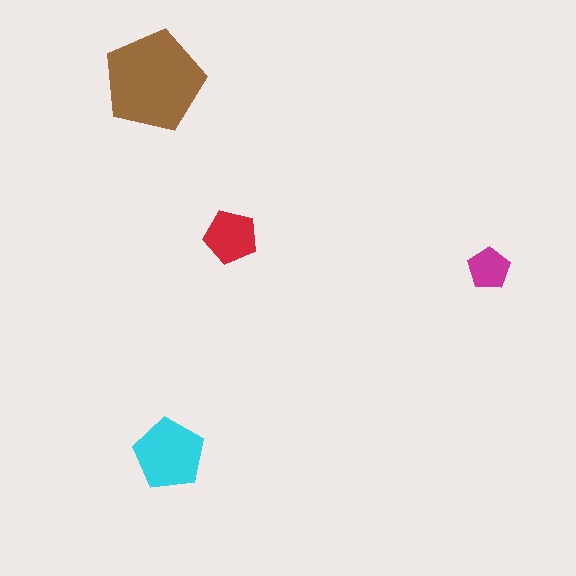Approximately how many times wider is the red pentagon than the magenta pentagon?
About 1.5 times wider.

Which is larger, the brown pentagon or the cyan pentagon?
The brown one.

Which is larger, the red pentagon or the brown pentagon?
The brown one.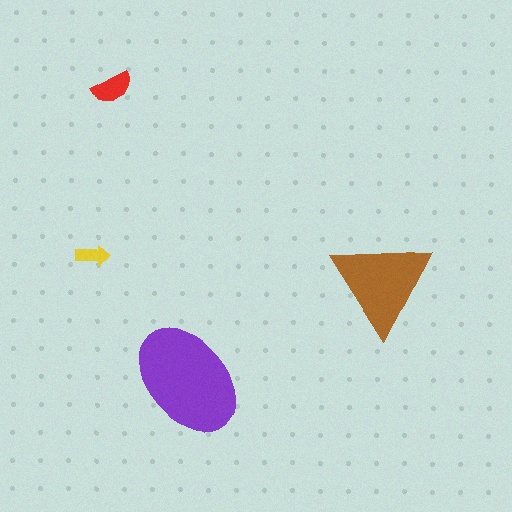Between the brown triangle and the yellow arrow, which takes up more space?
The brown triangle.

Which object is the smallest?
The yellow arrow.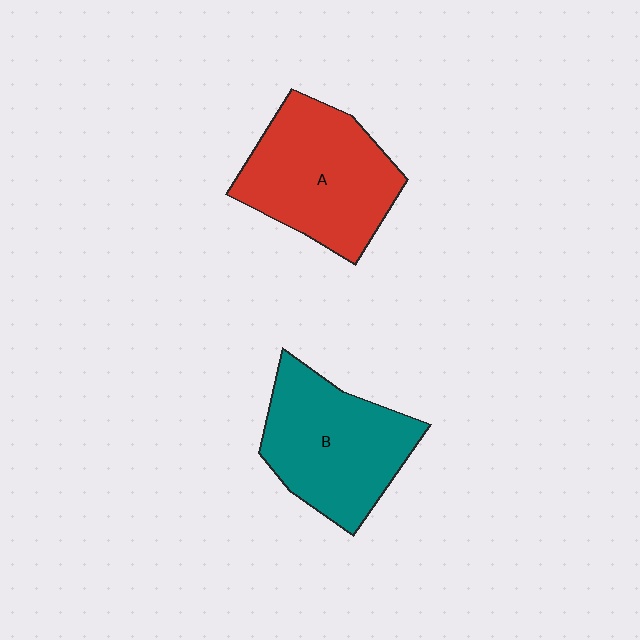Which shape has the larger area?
Shape A (red).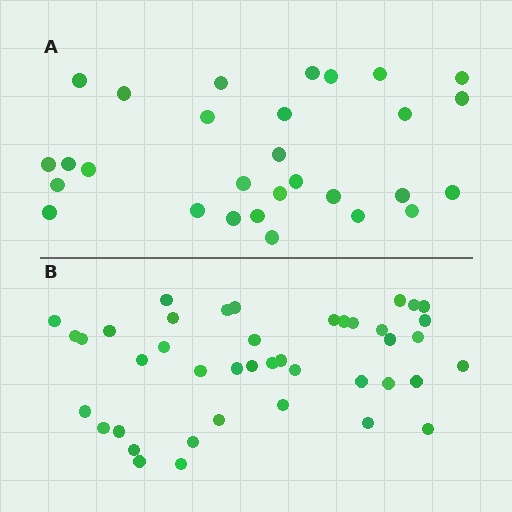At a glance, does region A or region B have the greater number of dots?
Region B (the bottom region) has more dots.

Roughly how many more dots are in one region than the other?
Region B has approximately 15 more dots than region A.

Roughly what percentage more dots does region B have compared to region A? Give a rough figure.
About 45% more.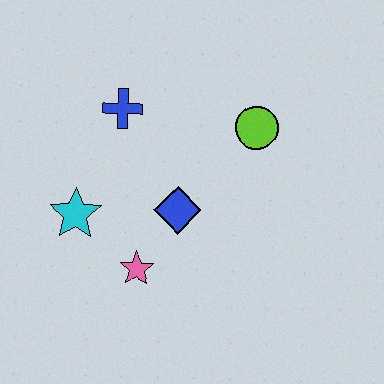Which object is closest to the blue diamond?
The pink star is closest to the blue diamond.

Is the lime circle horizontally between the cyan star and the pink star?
No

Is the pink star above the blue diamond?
No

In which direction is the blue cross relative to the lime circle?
The blue cross is to the left of the lime circle.